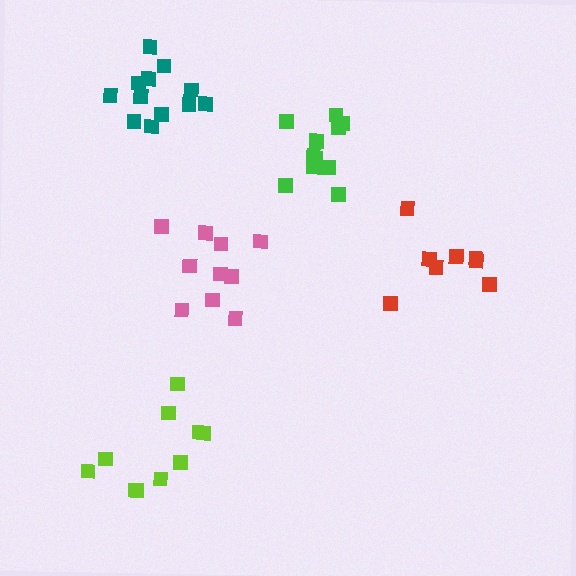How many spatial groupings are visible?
There are 5 spatial groupings.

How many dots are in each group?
Group 1: 11 dots, Group 2: 10 dots, Group 3: 8 dots, Group 4: 10 dots, Group 5: 12 dots (51 total).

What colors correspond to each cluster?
The clusters are colored: green, lime, red, pink, teal.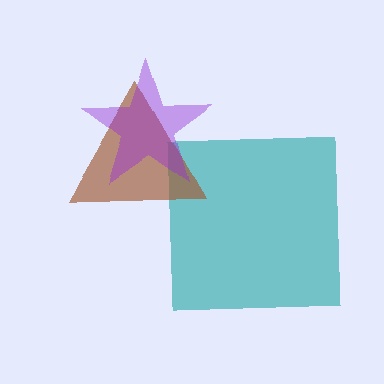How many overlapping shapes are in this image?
There are 3 overlapping shapes in the image.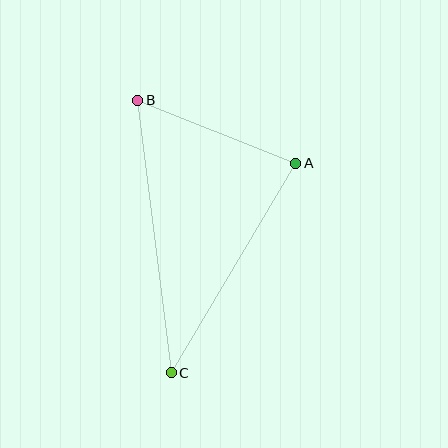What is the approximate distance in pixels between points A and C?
The distance between A and C is approximately 244 pixels.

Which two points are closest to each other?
Points A and B are closest to each other.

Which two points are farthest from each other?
Points B and C are farthest from each other.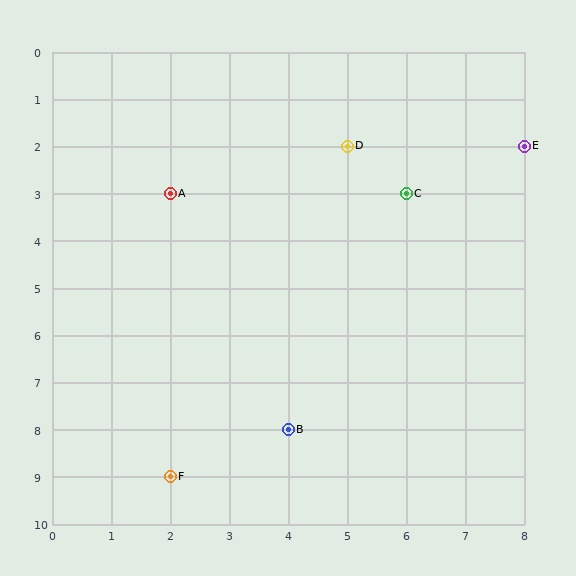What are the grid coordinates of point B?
Point B is at grid coordinates (4, 8).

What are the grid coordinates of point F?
Point F is at grid coordinates (2, 9).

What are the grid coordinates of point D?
Point D is at grid coordinates (5, 2).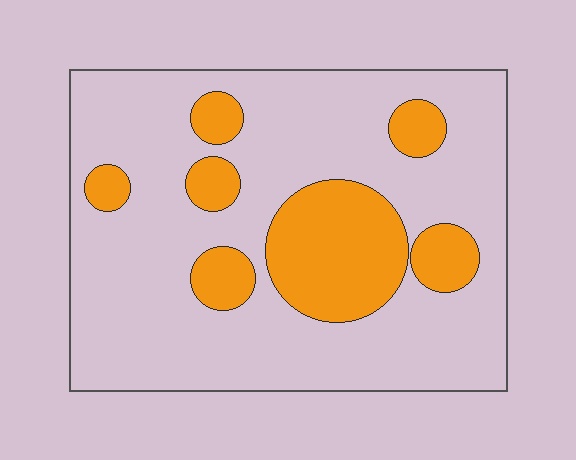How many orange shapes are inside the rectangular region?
7.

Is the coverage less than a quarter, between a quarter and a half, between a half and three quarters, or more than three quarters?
Less than a quarter.